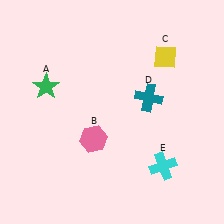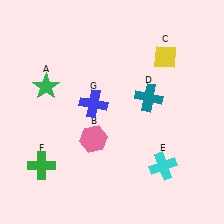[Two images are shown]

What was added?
A green cross (F), a blue cross (G) were added in Image 2.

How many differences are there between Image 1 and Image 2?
There are 2 differences between the two images.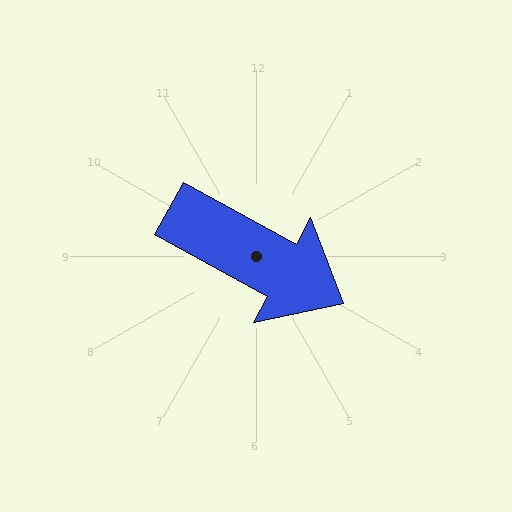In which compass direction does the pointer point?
Southeast.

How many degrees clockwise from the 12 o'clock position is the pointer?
Approximately 118 degrees.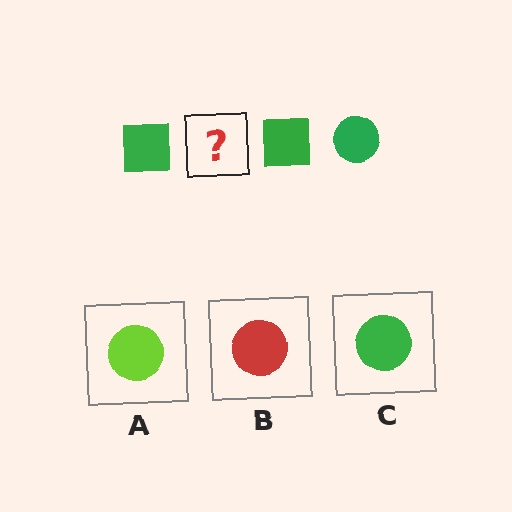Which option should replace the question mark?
Option C.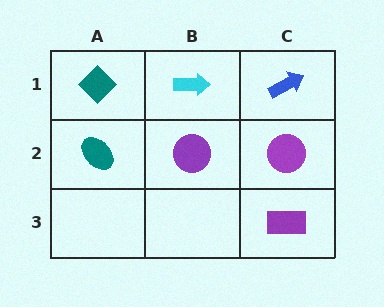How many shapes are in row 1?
3 shapes.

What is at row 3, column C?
A purple rectangle.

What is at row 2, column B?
A purple circle.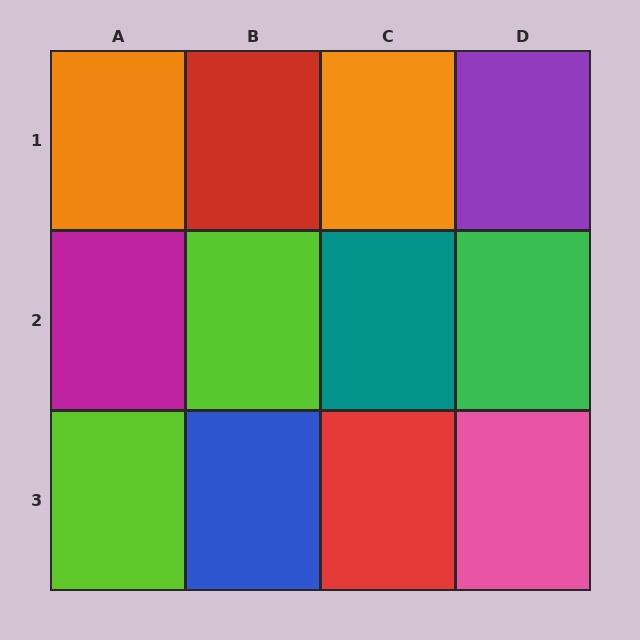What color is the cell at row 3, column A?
Lime.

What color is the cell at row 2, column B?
Lime.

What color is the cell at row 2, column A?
Magenta.